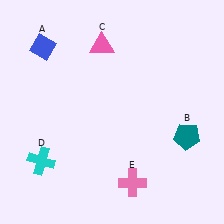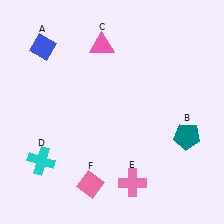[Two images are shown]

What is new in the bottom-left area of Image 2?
A pink diamond (F) was added in the bottom-left area of Image 2.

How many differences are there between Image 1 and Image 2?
There is 1 difference between the two images.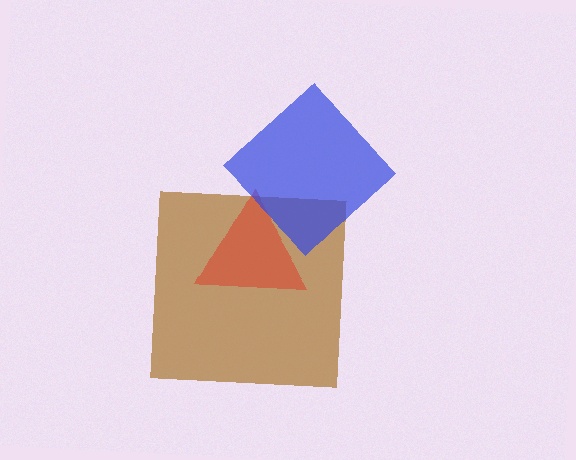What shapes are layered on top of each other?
The layered shapes are: a brown square, a red triangle, a blue diamond.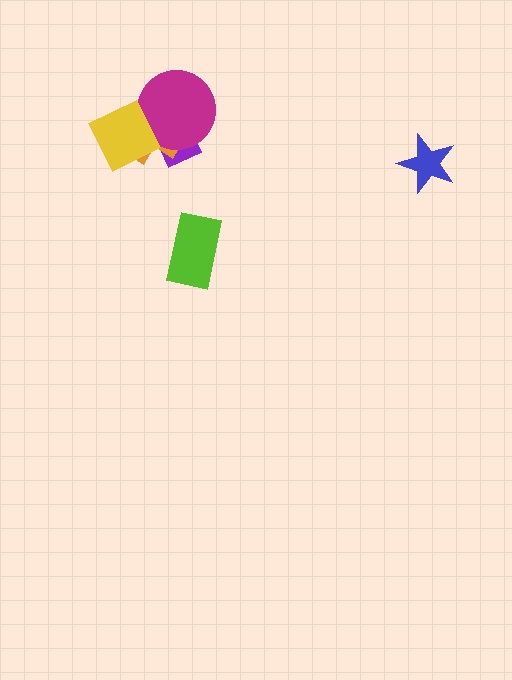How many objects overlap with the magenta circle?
3 objects overlap with the magenta circle.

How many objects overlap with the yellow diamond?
3 objects overlap with the yellow diamond.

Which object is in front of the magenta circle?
The yellow diamond is in front of the magenta circle.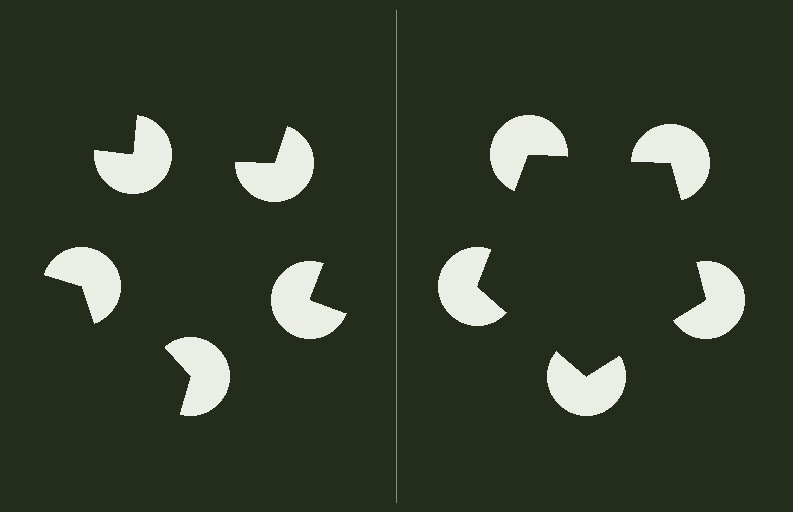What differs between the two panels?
The pac-man discs are positioned identically on both sides; only the wedge orientations differ. On the right they align to a pentagon; on the left they are misaligned.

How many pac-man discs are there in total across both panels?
10 — 5 on each side.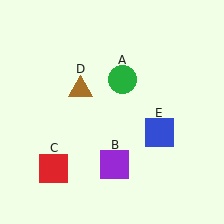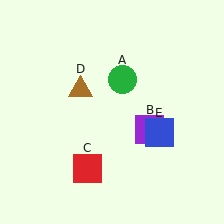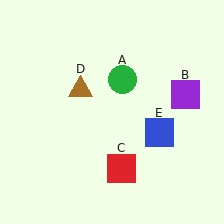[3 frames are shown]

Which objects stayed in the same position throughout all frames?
Green circle (object A) and brown triangle (object D) and blue square (object E) remained stationary.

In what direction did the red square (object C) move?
The red square (object C) moved right.